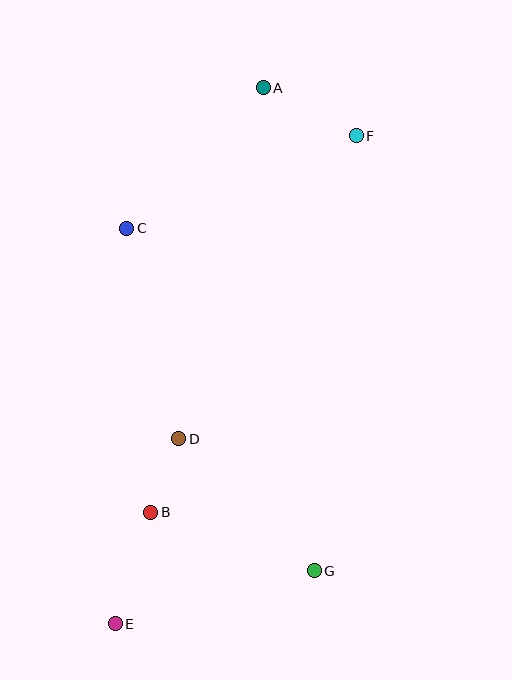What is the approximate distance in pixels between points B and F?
The distance between B and F is approximately 429 pixels.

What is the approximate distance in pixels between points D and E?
The distance between D and E is approximately 195 pixels.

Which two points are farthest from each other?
Points A and E are farthest from each other.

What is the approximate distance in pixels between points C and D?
The distance between C and D is approximately 217 pixels.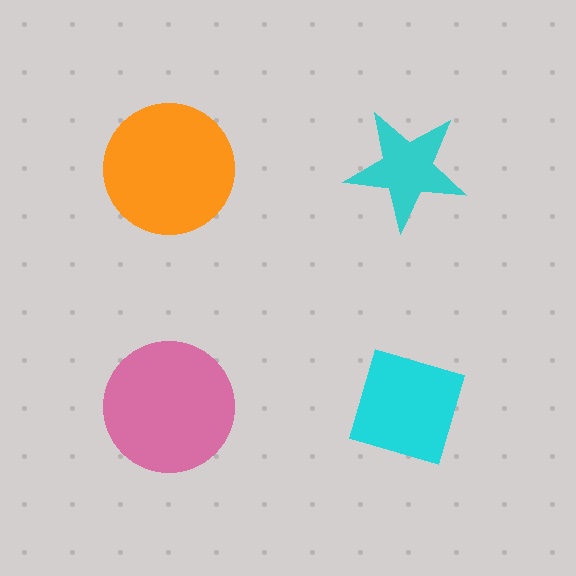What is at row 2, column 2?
A cyan diamond.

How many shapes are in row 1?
2 shapes.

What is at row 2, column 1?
A pink circle.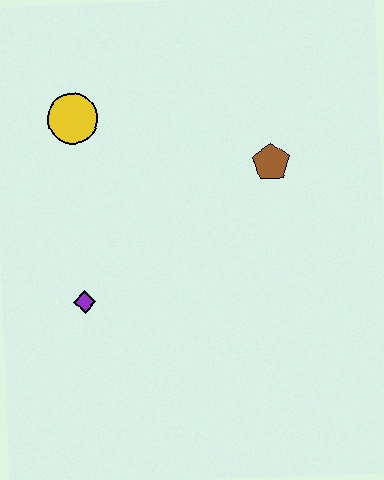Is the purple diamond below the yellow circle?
Yes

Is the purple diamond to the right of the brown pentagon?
No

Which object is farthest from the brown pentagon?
The purple diamond is farthest from the brown pentagon.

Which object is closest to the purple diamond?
The yellow circle is closest to the purple diamond.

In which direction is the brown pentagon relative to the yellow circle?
The brown pentagon is to the right of the yellow circle.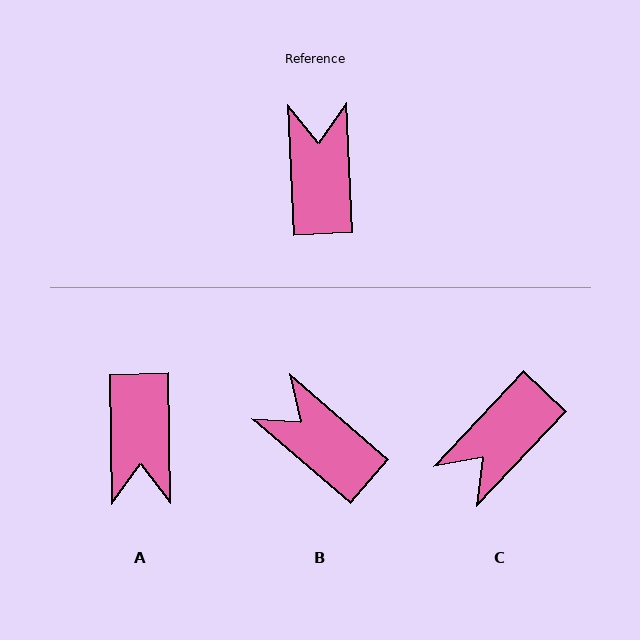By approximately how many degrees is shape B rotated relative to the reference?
Approximately 47 degrees counter-clockwise.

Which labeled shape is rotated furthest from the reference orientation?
A, about 179 degrees away.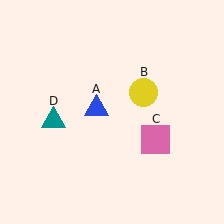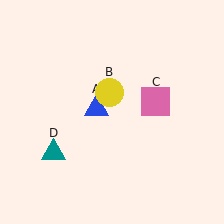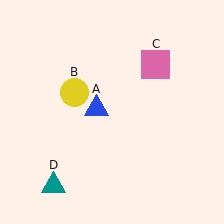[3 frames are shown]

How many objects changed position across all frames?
3 objects changed position: yellow circle (object B), pink square (object C), teal triangle (object D).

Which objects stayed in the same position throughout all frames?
Blue triangle (object A) remained stationary.